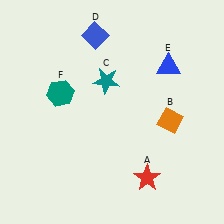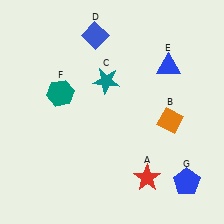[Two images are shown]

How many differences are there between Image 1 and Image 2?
There is 1 difference between the two images.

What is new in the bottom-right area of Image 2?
A blue pentagon (G) was added in the bottom-right area of Image 2.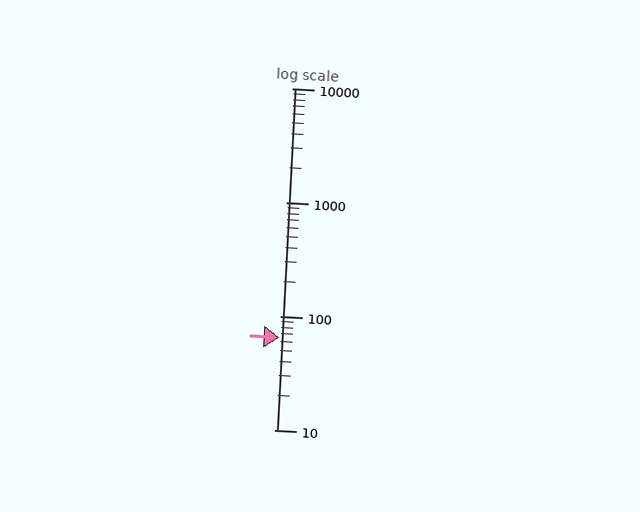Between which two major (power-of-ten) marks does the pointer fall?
The pointer is between 10 and 100.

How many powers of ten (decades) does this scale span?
The scale spans 3 decades, from 10 to 10000.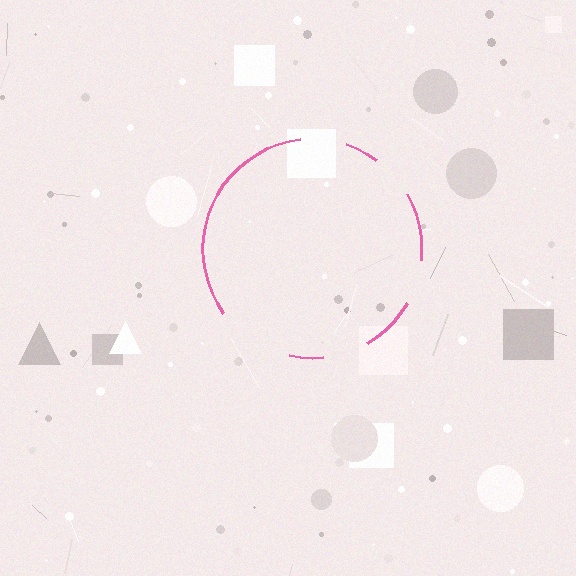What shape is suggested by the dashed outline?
The dashed outline suggests a circle.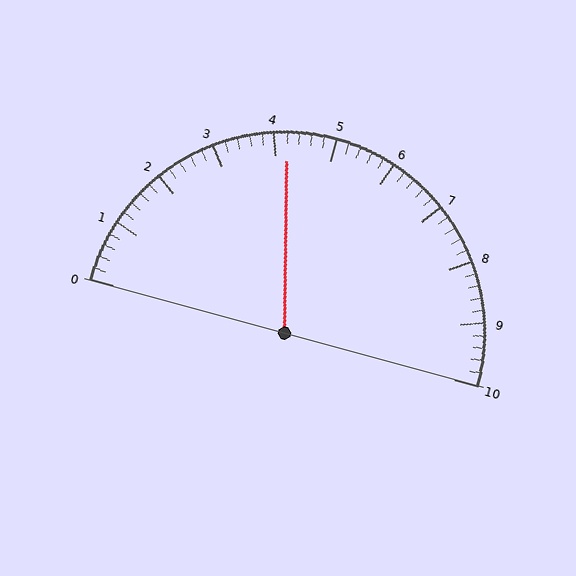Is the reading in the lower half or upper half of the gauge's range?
The reading is in the lower half of the range (0 to 10).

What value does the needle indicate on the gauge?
The needle indicates approximately 4.2.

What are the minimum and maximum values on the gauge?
The gauge ranges from 0 to 10.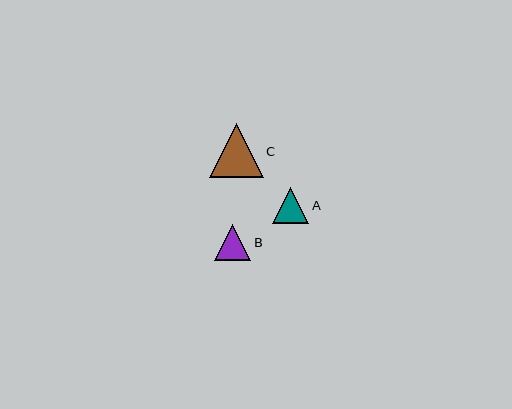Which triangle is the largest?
Triangle C is the largest with a size of approximately 54 pixels.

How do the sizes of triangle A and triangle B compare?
Triangle A and triangle B are approximately the same size.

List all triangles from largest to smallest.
From largest to smallest: C, A, B.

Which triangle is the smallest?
Triangle B is the smallest with a size of approximately 36 pixels.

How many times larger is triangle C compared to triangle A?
Triangle C is approximately 1.5 times the size of triangle A.